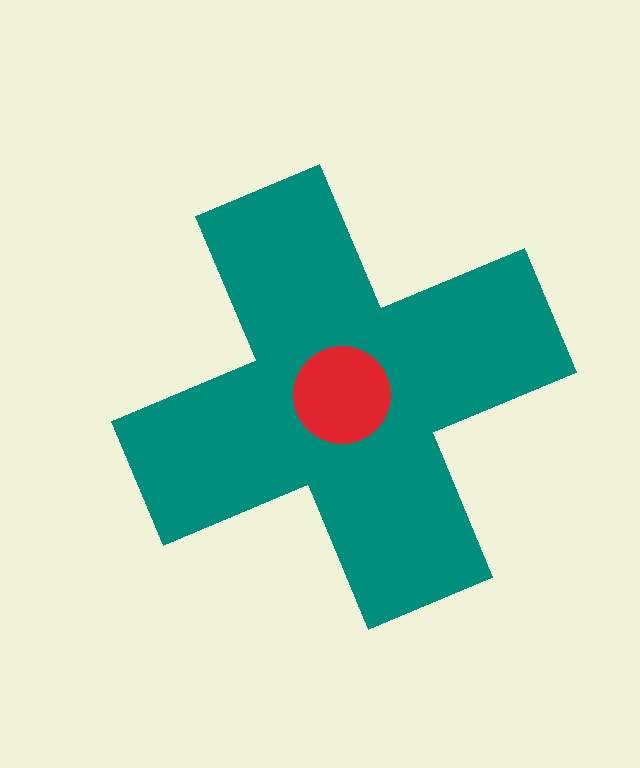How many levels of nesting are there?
2.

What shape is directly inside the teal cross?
The red circle.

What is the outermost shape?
The teal cross.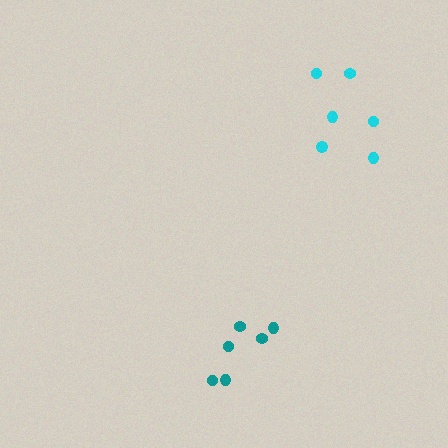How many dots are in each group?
Group 1: 6 dots, Group 2: 6 dots (12 total).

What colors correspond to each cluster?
The clusters are colored: cyan, teal.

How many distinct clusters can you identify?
There are 2 distinct clusters.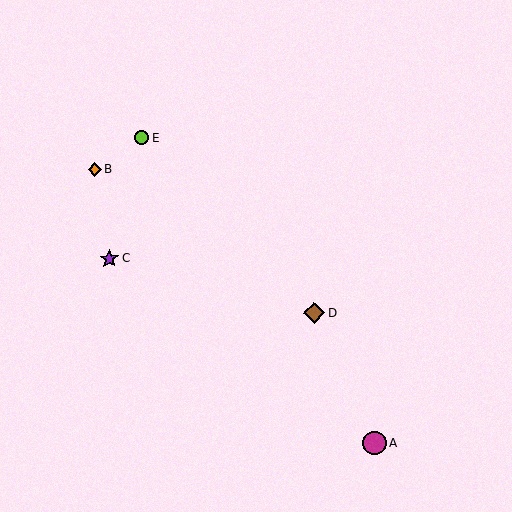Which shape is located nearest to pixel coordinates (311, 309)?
The brown diamond (labeled D) at (314, 313) is nearest to that location.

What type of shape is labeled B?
Shape B is an orange diamond.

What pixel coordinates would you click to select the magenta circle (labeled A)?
Click at (374, 442) to select the magenta circle A.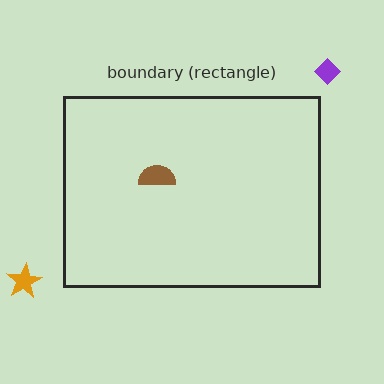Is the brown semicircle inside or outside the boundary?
Inside.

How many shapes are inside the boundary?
1 inside, 2 outside.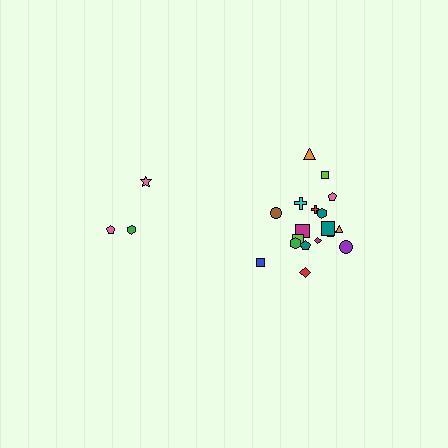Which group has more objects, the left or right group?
The right group.